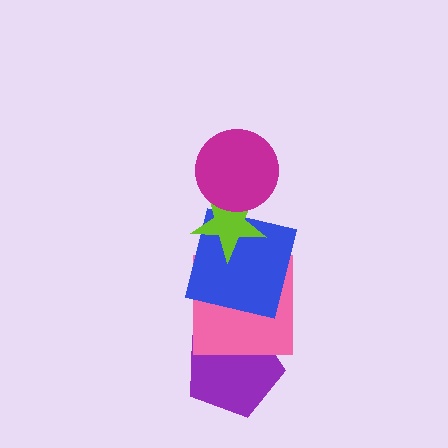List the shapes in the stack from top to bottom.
From top to bottom: the magenta circle, the lime star, the blue square, the pink square, the purple pentagon.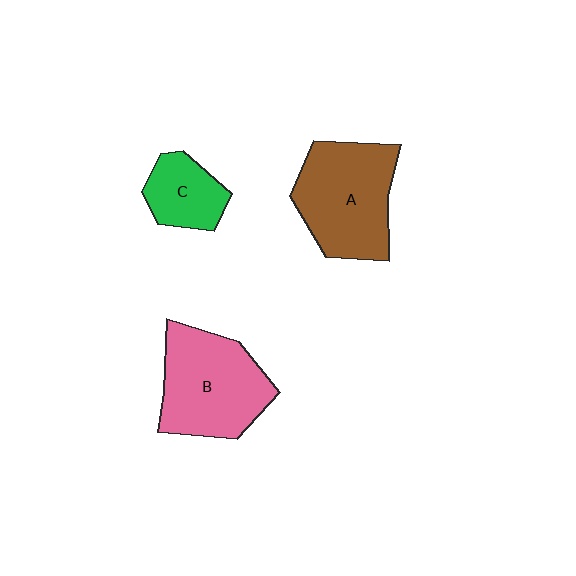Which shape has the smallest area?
Shape C (green).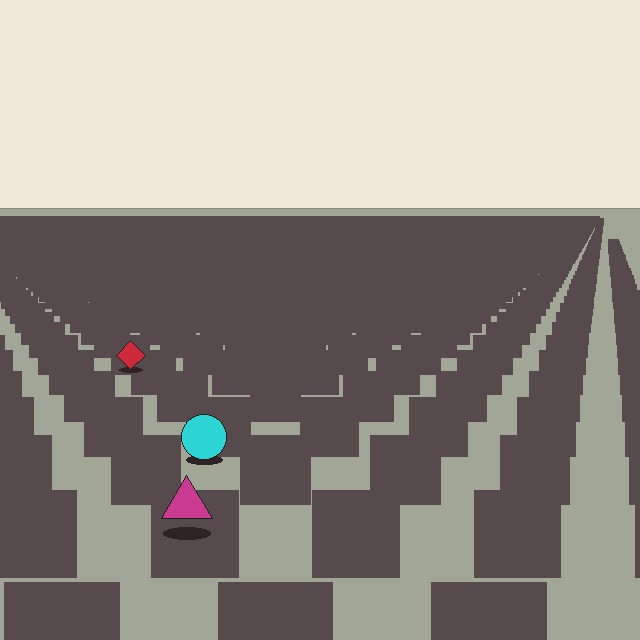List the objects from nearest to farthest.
From nearest to farthest: the magenta triangle, the cyan circle, the red diamond.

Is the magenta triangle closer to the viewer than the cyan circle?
Yes. The magenta triangle is closer — you can tell from the texture gradient: the ground texture is coarser near it.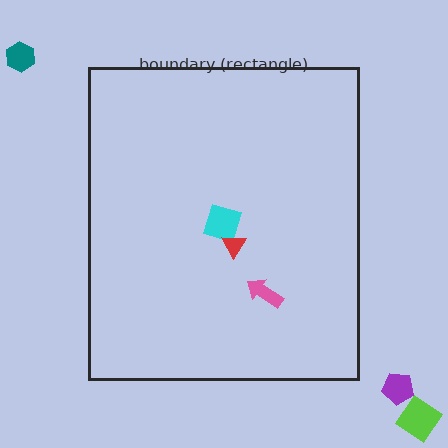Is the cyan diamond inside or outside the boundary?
Inside.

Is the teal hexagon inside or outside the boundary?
Outside.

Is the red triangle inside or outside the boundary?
Inside.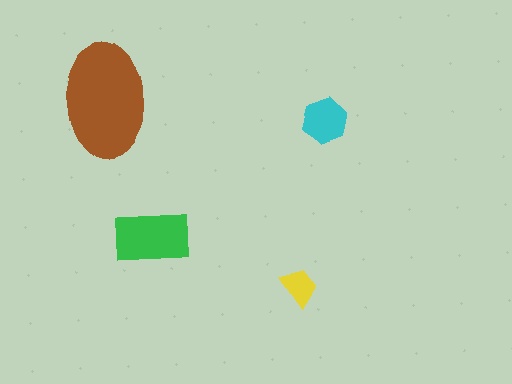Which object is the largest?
The brown ellipse.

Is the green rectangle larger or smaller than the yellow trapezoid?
Larger.